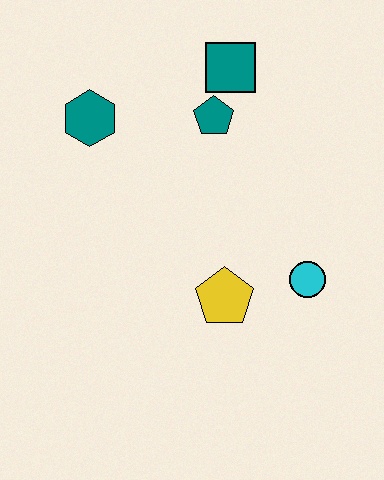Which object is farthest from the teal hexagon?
The cyan circle is farthest from the teal hexagon.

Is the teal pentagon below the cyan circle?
No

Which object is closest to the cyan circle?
The yellow pentagon is closest to the cyan circle.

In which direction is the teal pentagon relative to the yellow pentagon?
The teal pentagon is above the yellow pentagon.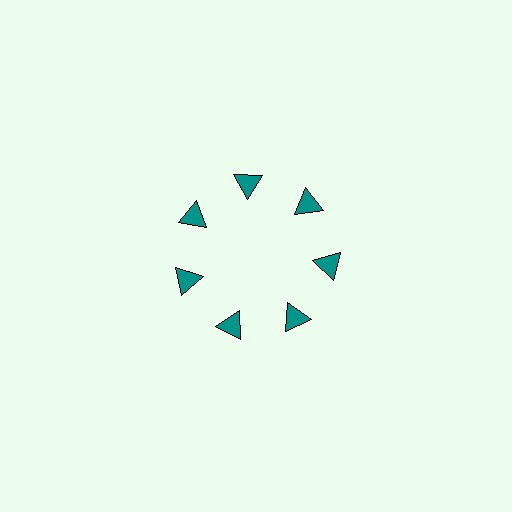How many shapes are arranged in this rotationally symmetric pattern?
There are 7 shapes, arranged in 7 groups of 1.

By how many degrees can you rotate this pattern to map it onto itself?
The pattern maps onto itself every 51 degrees of rotation.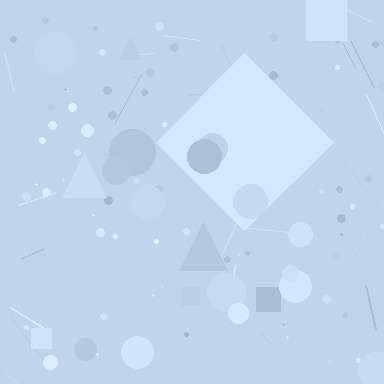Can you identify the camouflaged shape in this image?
The camouflaged shape is a diamond.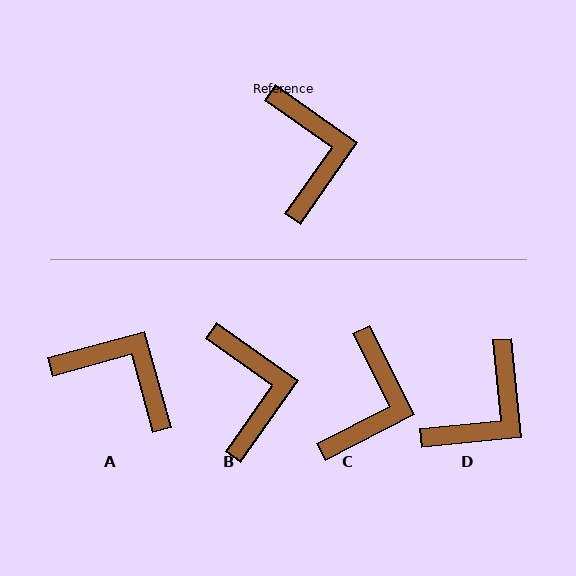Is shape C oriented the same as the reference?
No, it is off by about 28 degrees.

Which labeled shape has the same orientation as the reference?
B.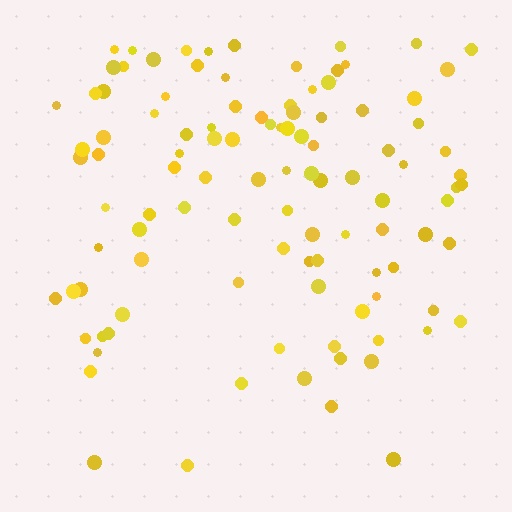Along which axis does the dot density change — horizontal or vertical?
Vertical.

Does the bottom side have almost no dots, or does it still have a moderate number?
Still a moderate number, just noticeably fewer than the top.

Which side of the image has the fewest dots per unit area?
The bottom.